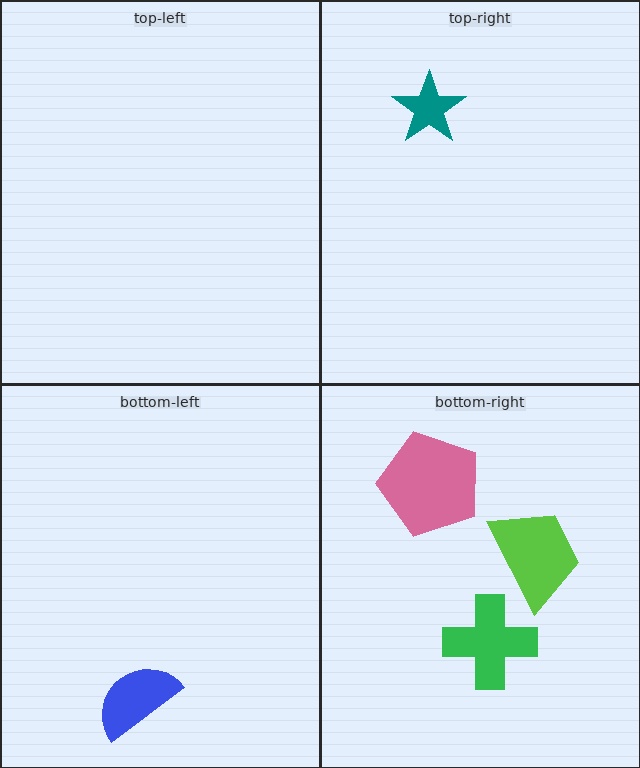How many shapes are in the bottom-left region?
1.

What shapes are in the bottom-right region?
The lime trapezoid, the green cross, the pink pentagon.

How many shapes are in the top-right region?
1.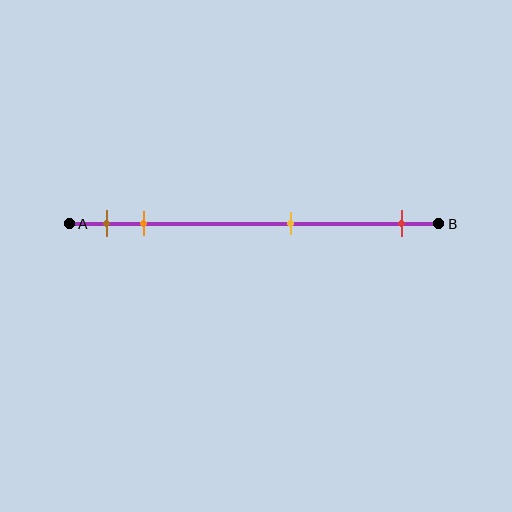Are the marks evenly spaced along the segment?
No, the marks are not evenly spaced.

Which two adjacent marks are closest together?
The brown and orange marks are the closest adjacent pair.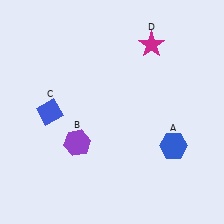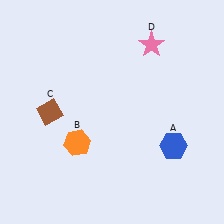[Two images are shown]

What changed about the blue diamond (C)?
In Image 1, C is blue. In Image 2, it changed to brown.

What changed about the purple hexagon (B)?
In Image 1, B is purple. In Image 2, it changed to orange.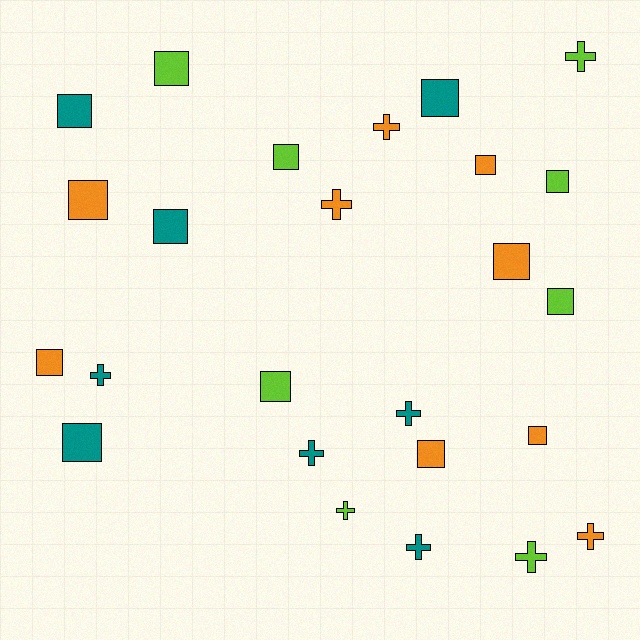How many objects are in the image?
There are 25 objects.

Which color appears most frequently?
Orange, with 9 objects.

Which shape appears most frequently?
Square, with 15 objects.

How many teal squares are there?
There are 4 teal squares.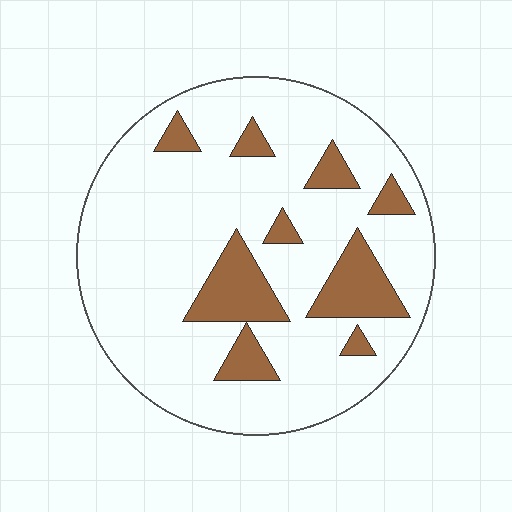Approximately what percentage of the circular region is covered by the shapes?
Approximately 20%.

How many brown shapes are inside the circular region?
9.